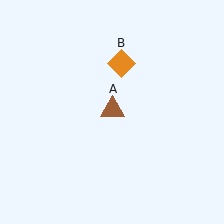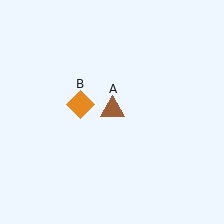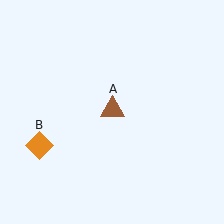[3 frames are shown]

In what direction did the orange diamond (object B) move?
The orange diamond (object B) moved down and to the left.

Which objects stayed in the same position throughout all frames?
Brown triangle (object A) remained stationary.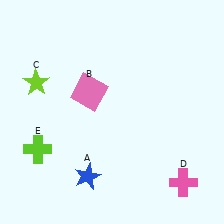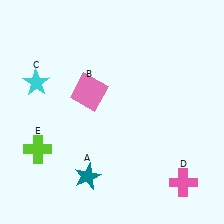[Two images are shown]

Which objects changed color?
A changed from blue to teal. C changed from lime to cyan.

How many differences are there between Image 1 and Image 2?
There are 2 differences between the two images.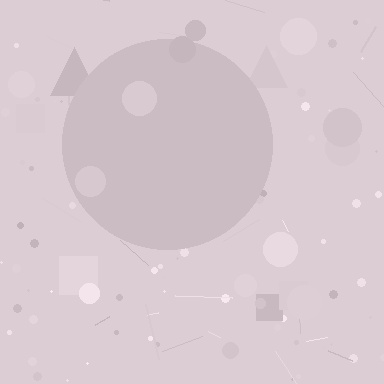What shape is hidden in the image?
A circle is hidden in the image.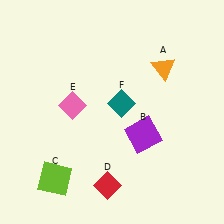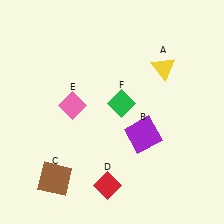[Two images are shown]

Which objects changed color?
A changed from orange to yellow. C changed from lime to brown. F changed from teal to green.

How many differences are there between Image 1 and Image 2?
There are 3 differences between the two images.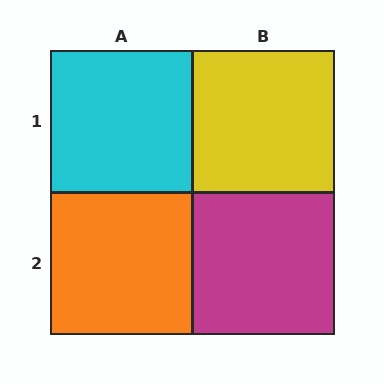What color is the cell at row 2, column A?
Orange.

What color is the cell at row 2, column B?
Magenta.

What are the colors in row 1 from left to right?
Cyan, yellow.